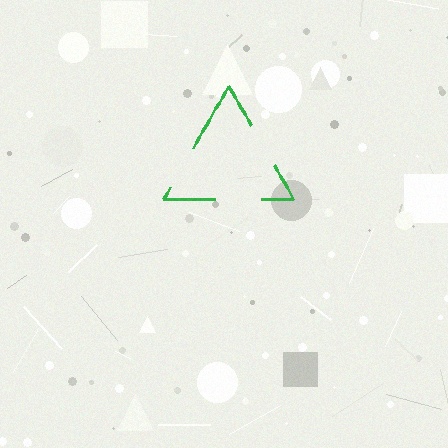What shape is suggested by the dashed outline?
The dashed outline suggests a triangle.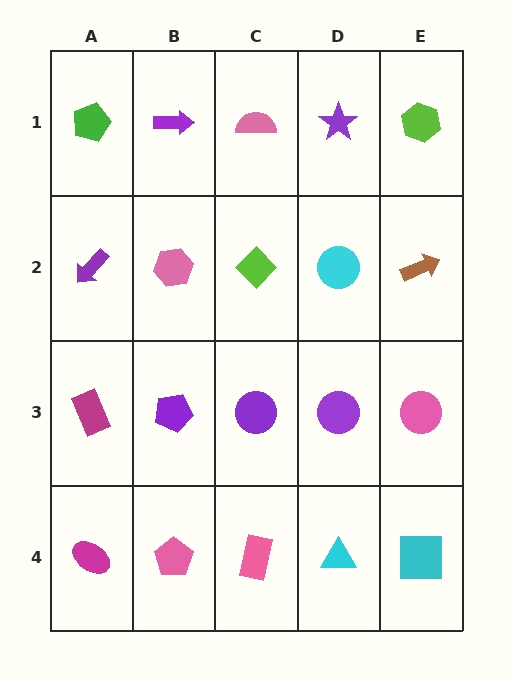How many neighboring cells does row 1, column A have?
2.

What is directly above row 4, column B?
A purple pentagon.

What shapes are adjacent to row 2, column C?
A pink semicircle (row 1, column C), a purple circle (row 3, column C), a pink hexagon (row 2, column B), a cyan circle (row 2, column D).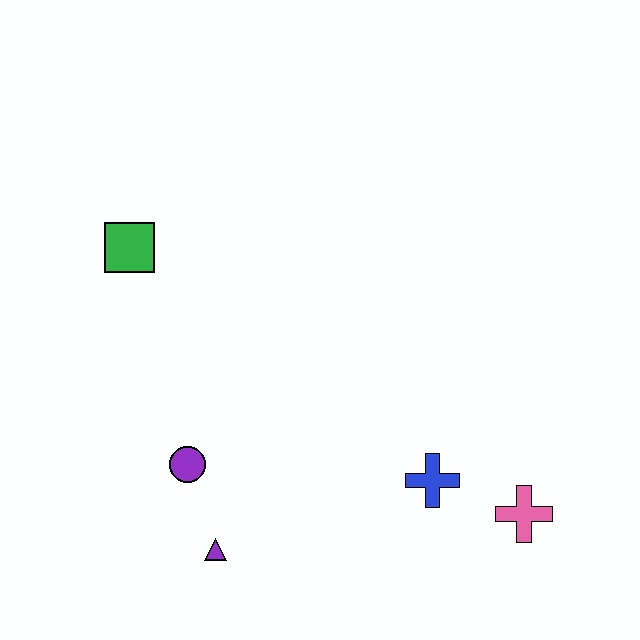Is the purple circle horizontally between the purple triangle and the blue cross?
No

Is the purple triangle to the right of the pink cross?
No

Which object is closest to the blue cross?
The pink cross is closest to the blue cross.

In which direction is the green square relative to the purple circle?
The green square is above the purple circle.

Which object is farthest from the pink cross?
The green square is farthest from the pink cross.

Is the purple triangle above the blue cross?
No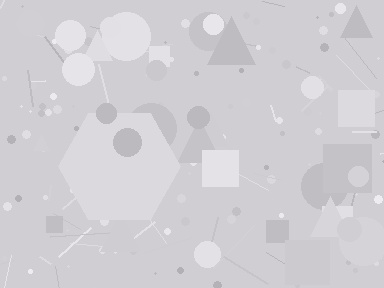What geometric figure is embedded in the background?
A hexagon is embedded in the background.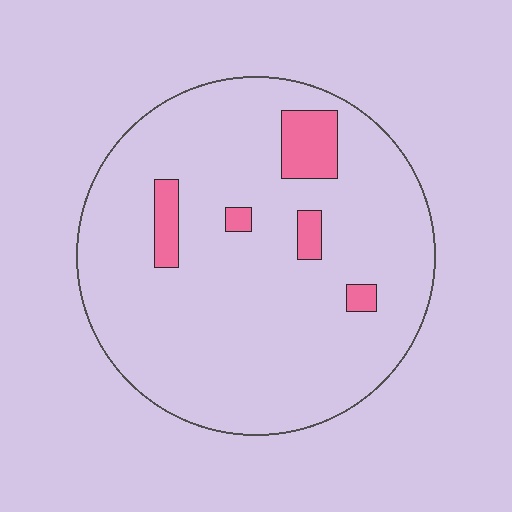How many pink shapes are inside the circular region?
5.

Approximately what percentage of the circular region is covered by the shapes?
Approximately 10%.